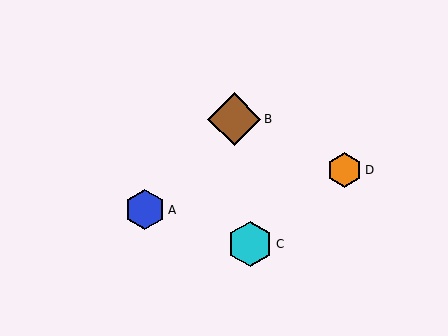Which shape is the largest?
The brown diamond (labeled B) is the largest.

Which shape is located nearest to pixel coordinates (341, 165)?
The orange hexagon (labeled D) at (344, 170) is nearest to that location.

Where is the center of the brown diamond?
The center of the brown diamond is at (234, 119).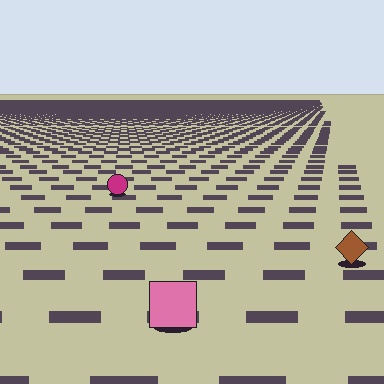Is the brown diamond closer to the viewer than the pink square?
No. The pink square is closer — you can tell from the texture gradient: the ground texture is coarser near it.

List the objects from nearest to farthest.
From nearest to farthest: the pink square, the brown diamond, the magenta circle.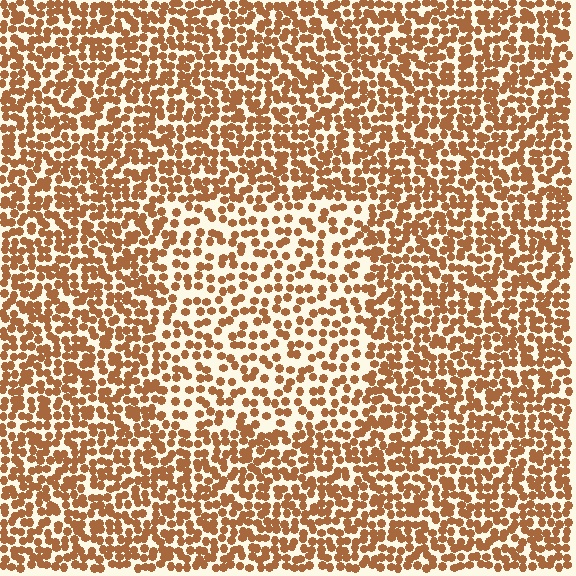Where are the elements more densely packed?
The elements are more densely packed outside the rectangle boundary.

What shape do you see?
I see a rectangle.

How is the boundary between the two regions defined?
The boundary is defined by a change in element density (approximately 1.7x ratio). All elements are the same color, size, and shape.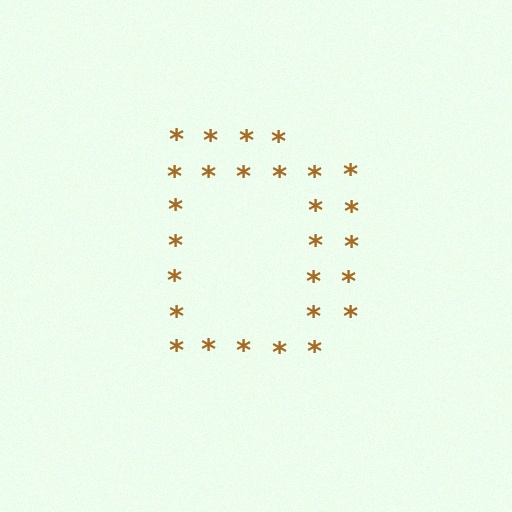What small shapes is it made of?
It is made of small asterisks.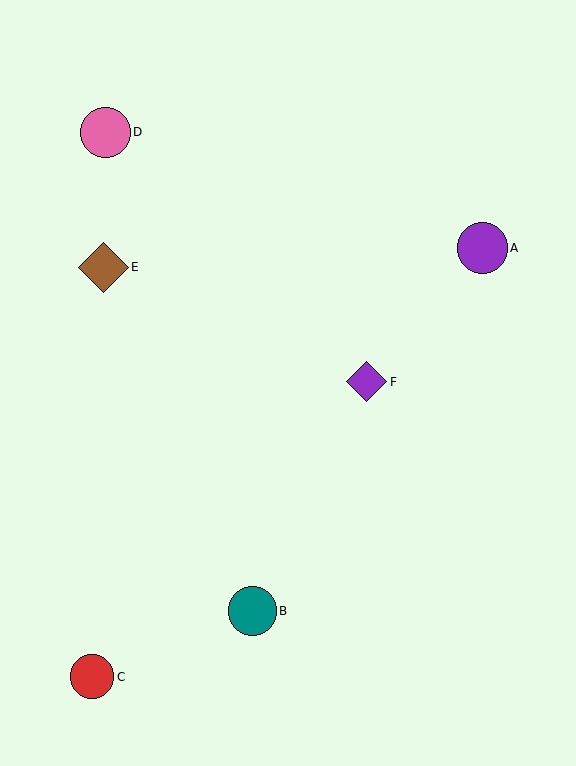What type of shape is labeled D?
Shape D is a pink circle.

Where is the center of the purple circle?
The center of the purple circle is at (482, 248).